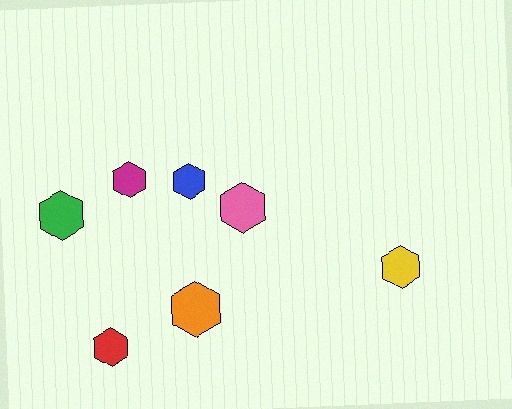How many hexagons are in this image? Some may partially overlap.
There are 7 hexagons.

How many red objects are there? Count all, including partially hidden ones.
There is 1 red object.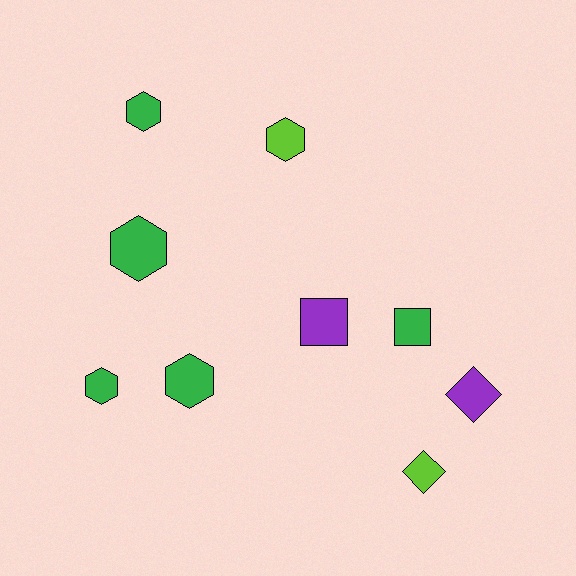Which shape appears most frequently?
Hexagon, with 5 objects.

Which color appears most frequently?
Green, with 5 objects.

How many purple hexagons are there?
There are no purple hexagons.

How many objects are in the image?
There are 9 objects.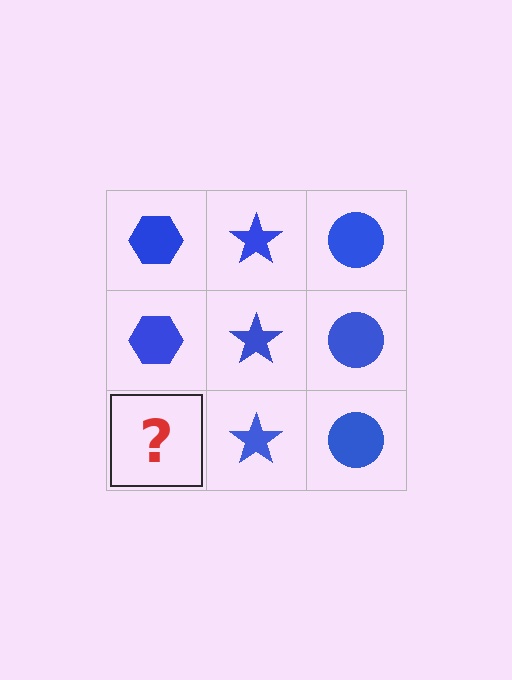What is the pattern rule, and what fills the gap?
The rule is that each column has a consistent shape. The gap should be filled with a blue hexagon.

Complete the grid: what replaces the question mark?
The question mark should be replaced with a blue hexagon.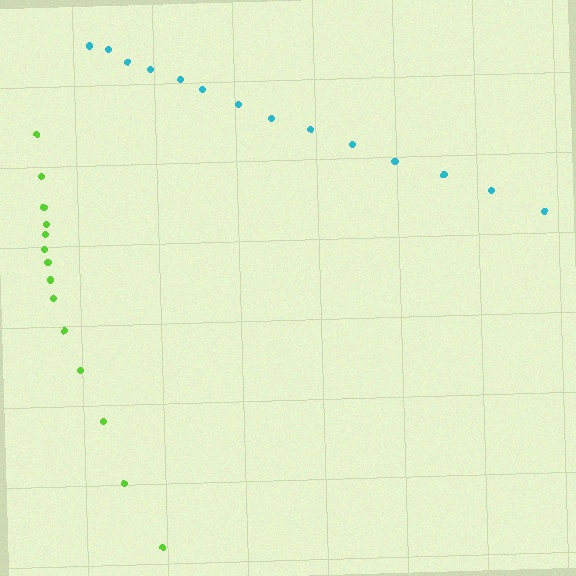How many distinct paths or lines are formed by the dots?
There are 2 distinct paths.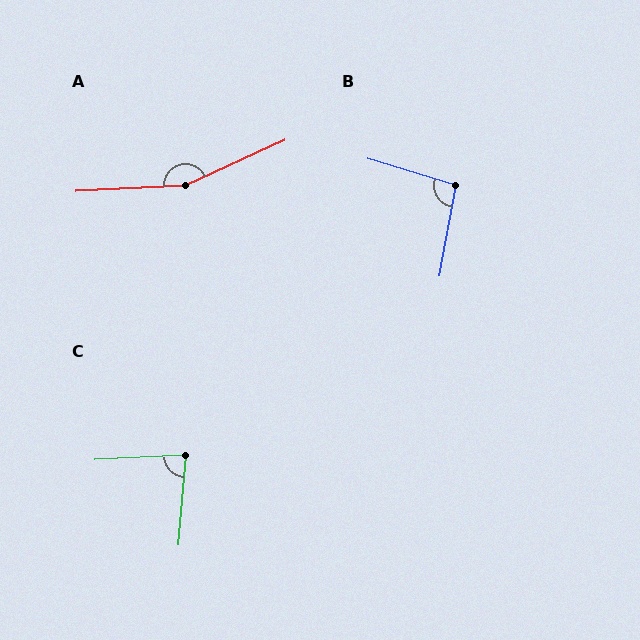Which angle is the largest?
A, at approximately 158 degrees.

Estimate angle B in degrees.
Approximately 97 degrees.